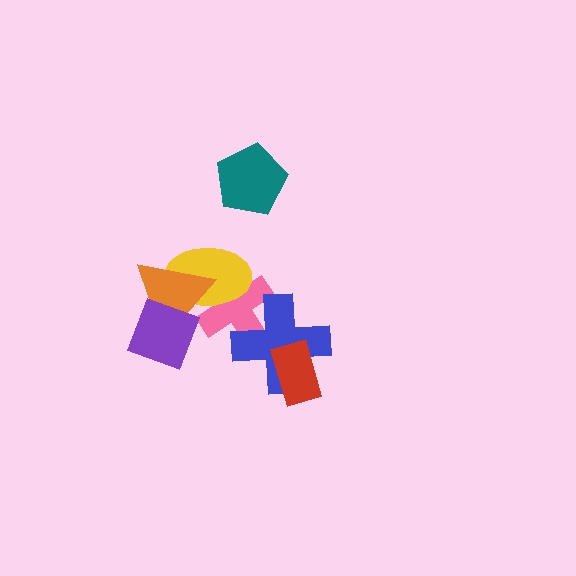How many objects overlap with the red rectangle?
1 object overlaps with the red rectangle.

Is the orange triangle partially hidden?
Yes, it is partially covered by another shape.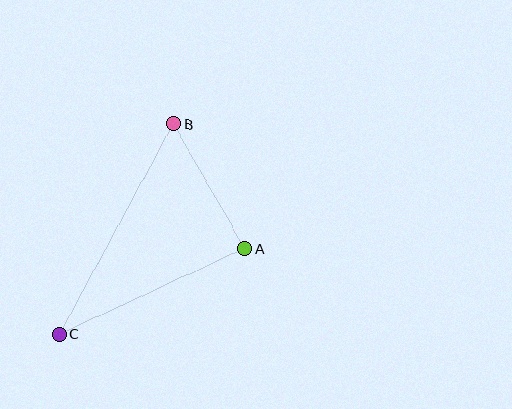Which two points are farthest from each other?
Points B and C are farthest from each other.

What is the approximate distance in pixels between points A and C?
The distance between A and C is approximately 204 pixels.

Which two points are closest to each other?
Points A and B are closest to each other.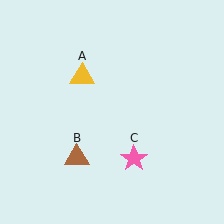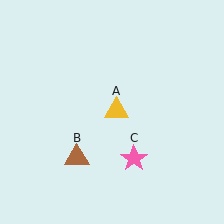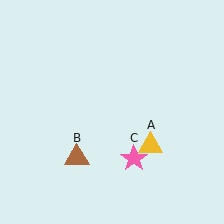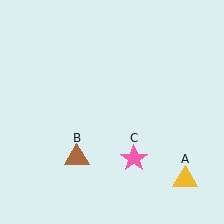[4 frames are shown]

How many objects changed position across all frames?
1 object changed position: yellow triangle (object A).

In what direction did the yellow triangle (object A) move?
The yellow triangle (object A) moved down and to the right.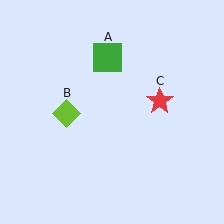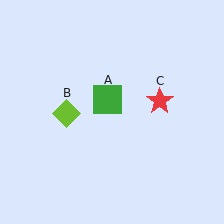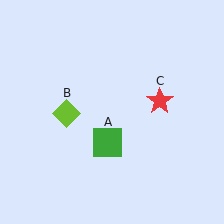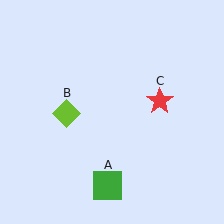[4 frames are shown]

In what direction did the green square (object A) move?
The green square (object A) moved down.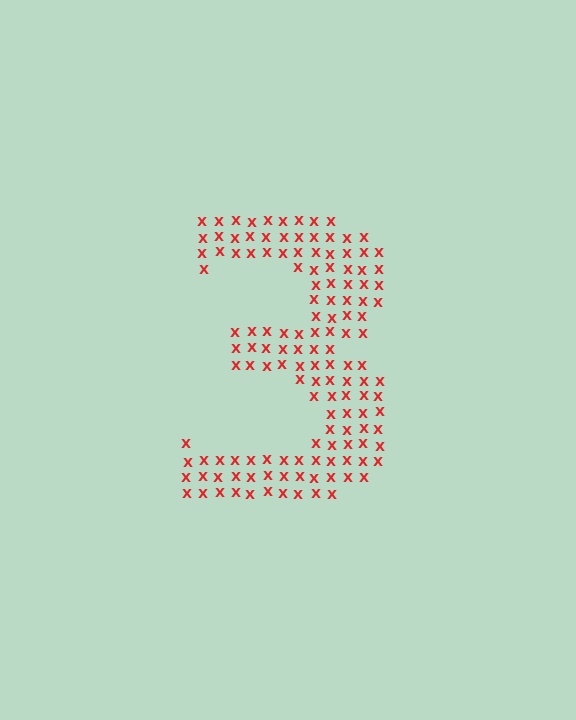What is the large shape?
The large shape is the digit 3.